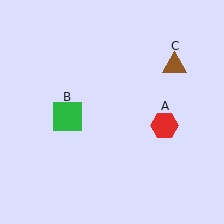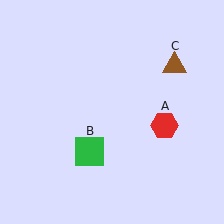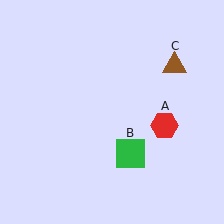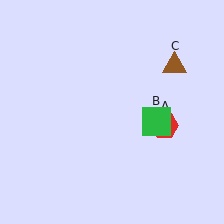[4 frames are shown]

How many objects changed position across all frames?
1 object changed position: green square (object B).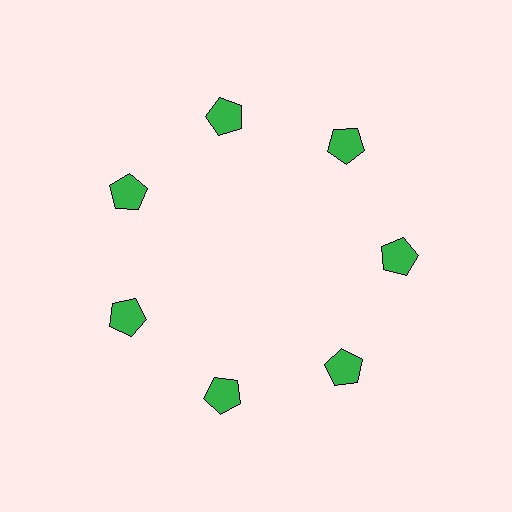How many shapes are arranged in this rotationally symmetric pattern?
There are 7 shapes, arranged in 7 groups of 1.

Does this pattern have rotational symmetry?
Yes, this pattern has 7-fold rotational symmetry. It looks the same after rotating 51 degrees around the center.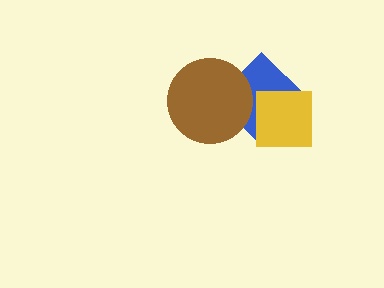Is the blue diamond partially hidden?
Yes, it is partially covered by another shape.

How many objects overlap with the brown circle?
1 object overlaps with the brown circle.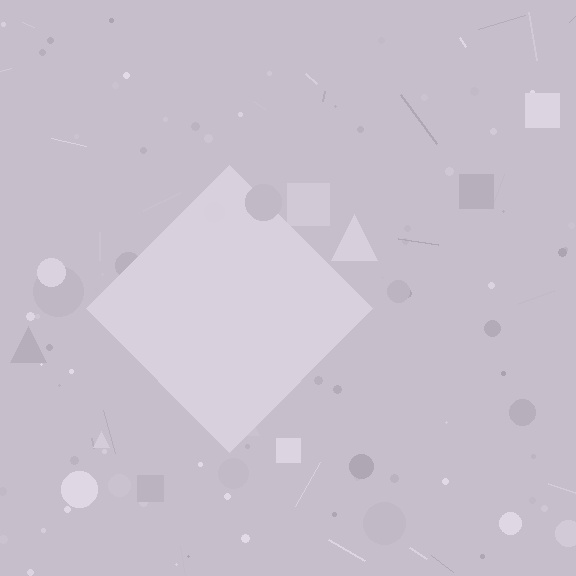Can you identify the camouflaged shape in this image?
The camouflaged shape is a diamond.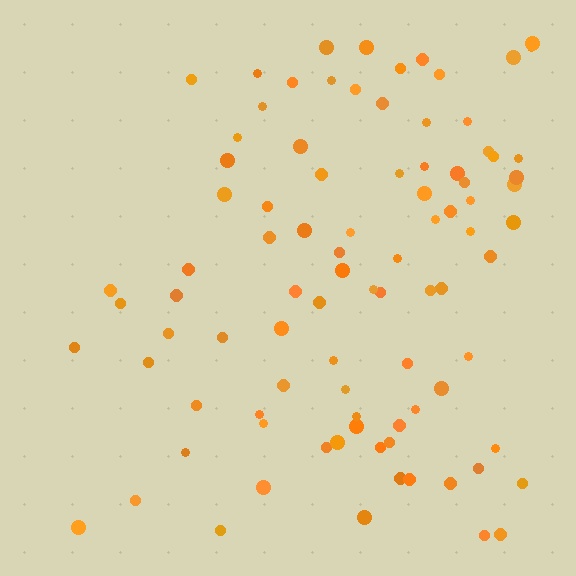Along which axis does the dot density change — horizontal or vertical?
Horizontal.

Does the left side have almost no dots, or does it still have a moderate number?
Still a moderate number, just noticeably fewer than the right.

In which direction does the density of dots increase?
From left to right, with the right side densest.